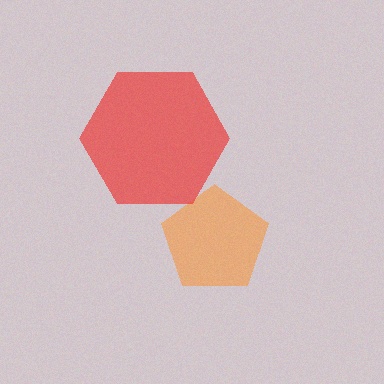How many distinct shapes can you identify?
There are 2 distinct shapes: an orange pentagon, a red hexagon.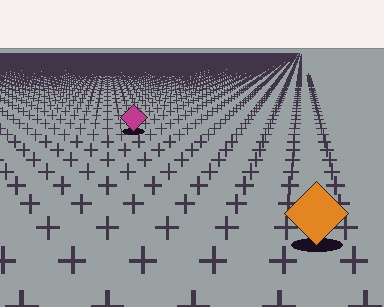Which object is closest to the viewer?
The orange diamond is closest. The texture marks near it are larger and more spread out.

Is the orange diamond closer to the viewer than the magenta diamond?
Yes. The orange diamond is closer — you can tell from the texture gradient: the ground texture is coarser near it.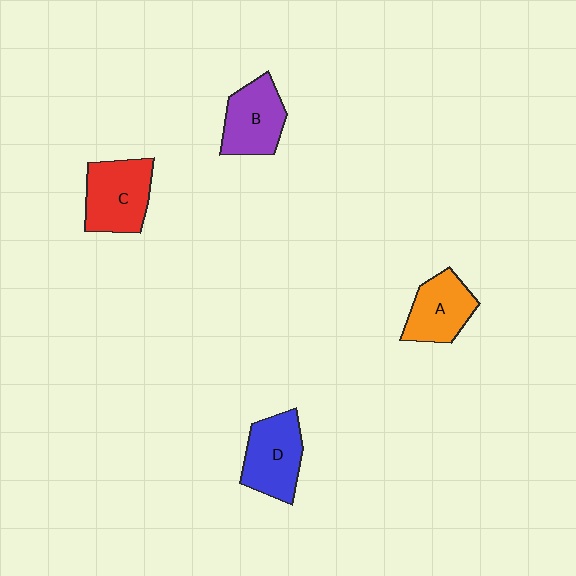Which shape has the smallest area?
Shape A (orange).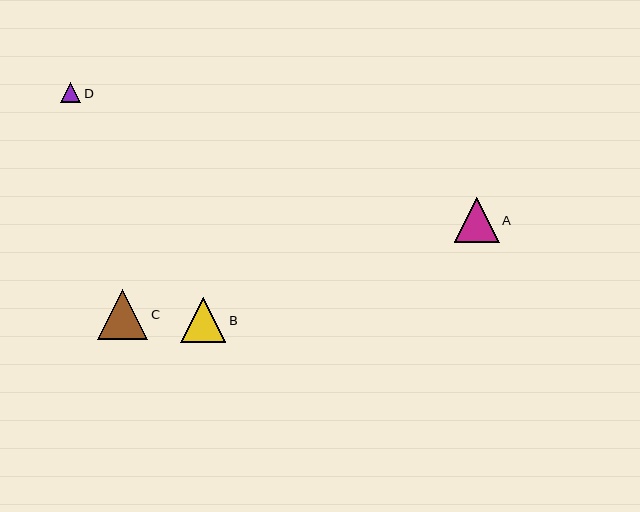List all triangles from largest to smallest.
From largest to smallest: C, A, B, D.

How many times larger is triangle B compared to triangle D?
Triangle B is approximately 2.2 times the size of triangle D.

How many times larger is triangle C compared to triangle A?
Triangle C is approximately 1.1 times the size of triangle A.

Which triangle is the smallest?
Triangle D is the smallest with a size of approximately 20 pixels.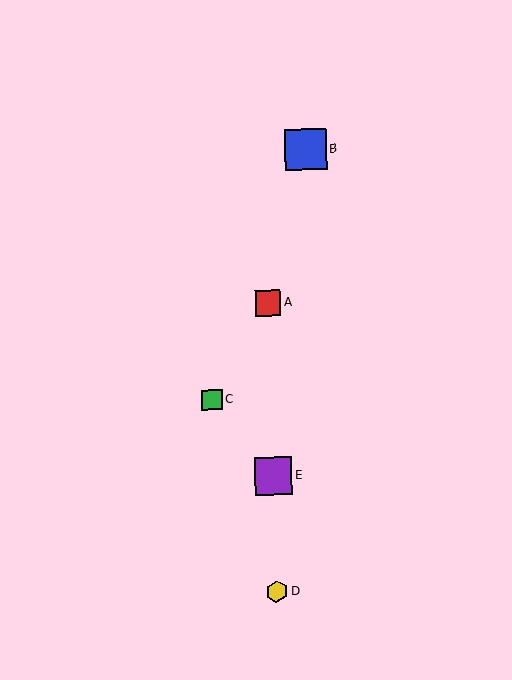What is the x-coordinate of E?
Object E is at x≈273.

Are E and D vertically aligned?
Yes, both are at x≈273.